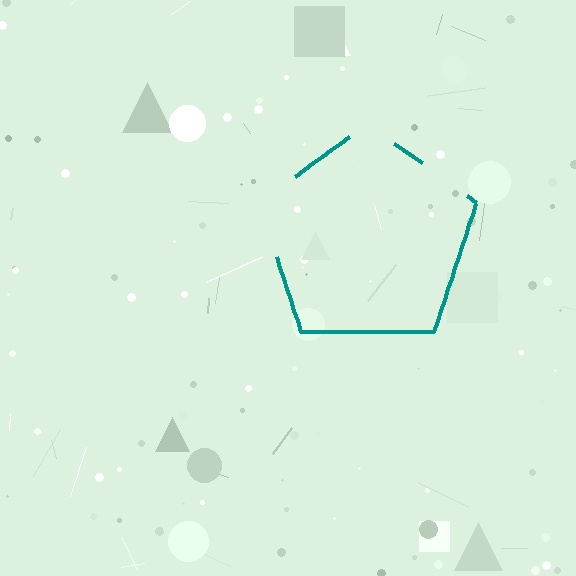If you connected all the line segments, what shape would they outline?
They would outline a pentagon.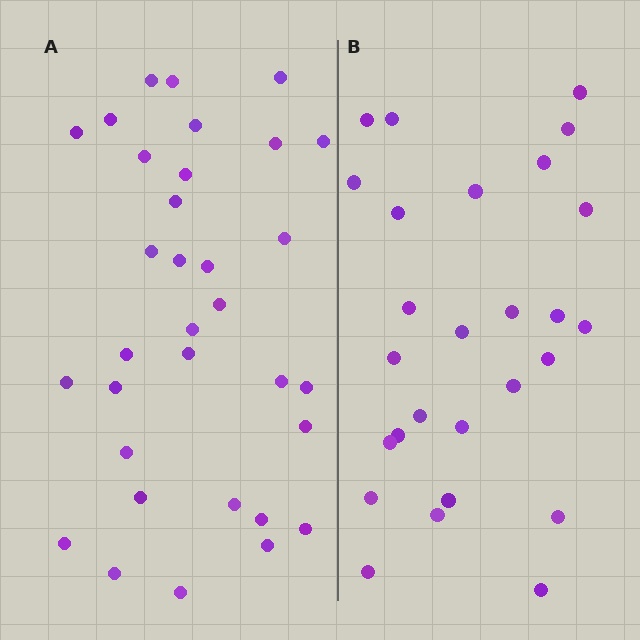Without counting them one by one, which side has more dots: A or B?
Region A (the left region) has more dots.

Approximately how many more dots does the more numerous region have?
Region A has about 6 more dots than region B.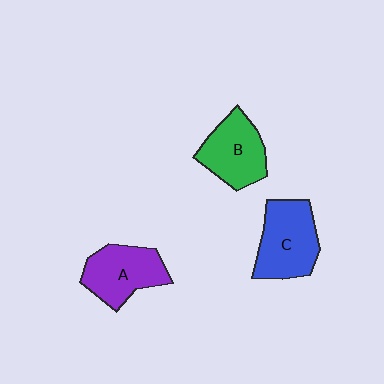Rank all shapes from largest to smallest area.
From largest to smallest: C (blue), A (purple), B (green).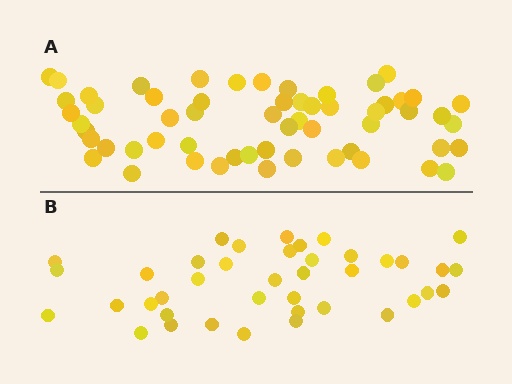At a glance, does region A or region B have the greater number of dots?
Region A (the top region) has more dots.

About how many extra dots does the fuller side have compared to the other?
Region A has approximately 20 more dots than region B.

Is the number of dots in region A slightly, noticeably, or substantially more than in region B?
Region A has substantially more. The ratio is roughly 1.4 to 1.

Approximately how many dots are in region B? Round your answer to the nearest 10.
About 40 dots.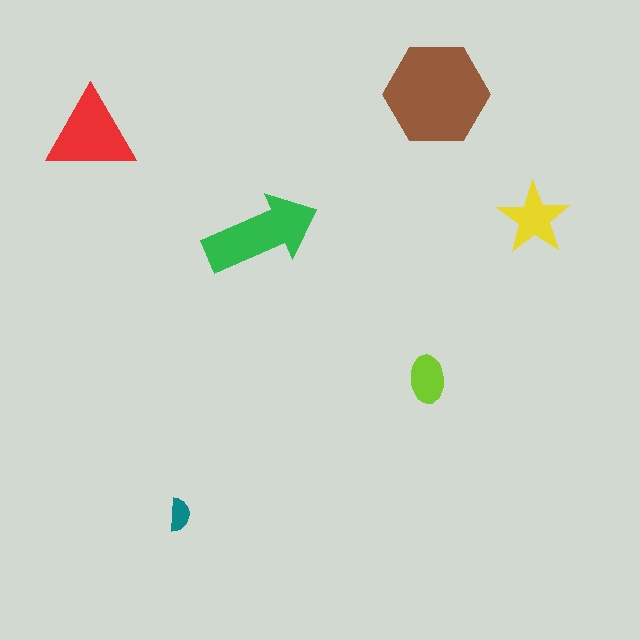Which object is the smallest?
The teal semicircle.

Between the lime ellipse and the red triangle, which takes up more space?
The red triangle.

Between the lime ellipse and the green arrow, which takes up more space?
The green arrow.